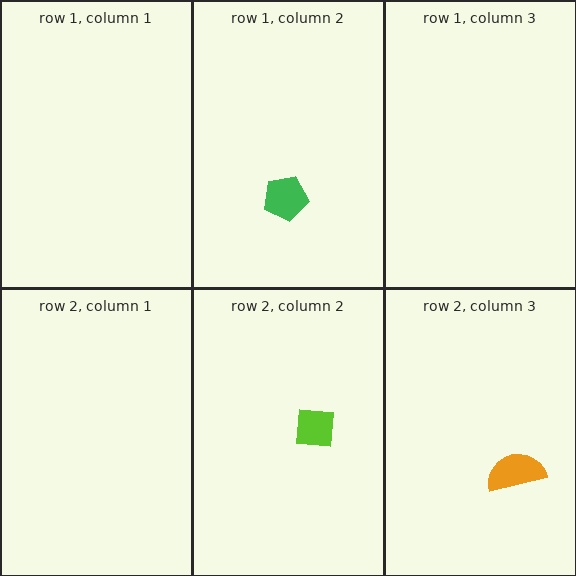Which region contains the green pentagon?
The row 1, column 2 region.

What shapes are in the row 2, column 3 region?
The orange semicircle.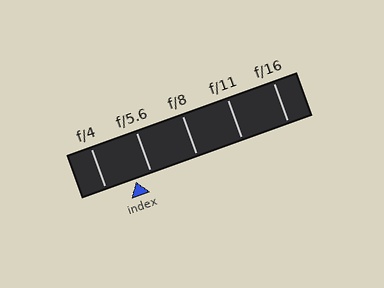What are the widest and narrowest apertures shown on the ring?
The widest aperture shown is f/4 and the narrowest is f/16.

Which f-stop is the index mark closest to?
The index mark is closest to f/5.6.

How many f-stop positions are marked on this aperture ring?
There are 5 f-stop positions marked.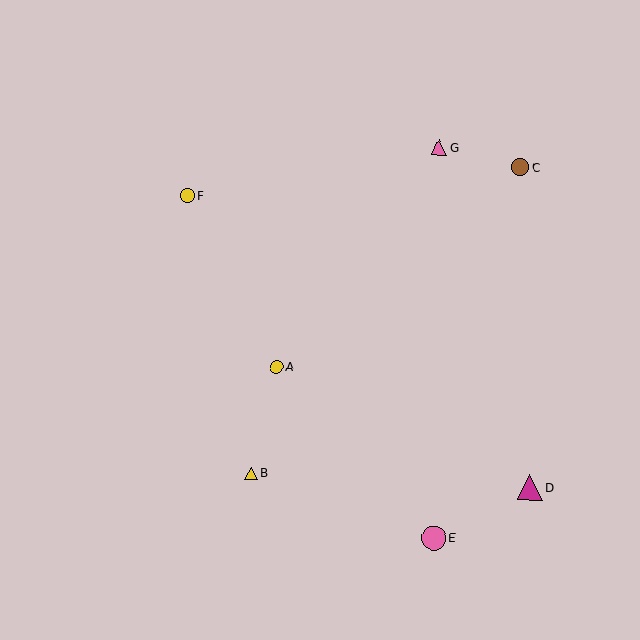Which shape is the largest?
The magenta triangle (labeled D) is the largest.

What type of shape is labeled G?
Shape G is a pink triangle.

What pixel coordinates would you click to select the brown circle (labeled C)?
Click at (520, 167) to select the brown circle C.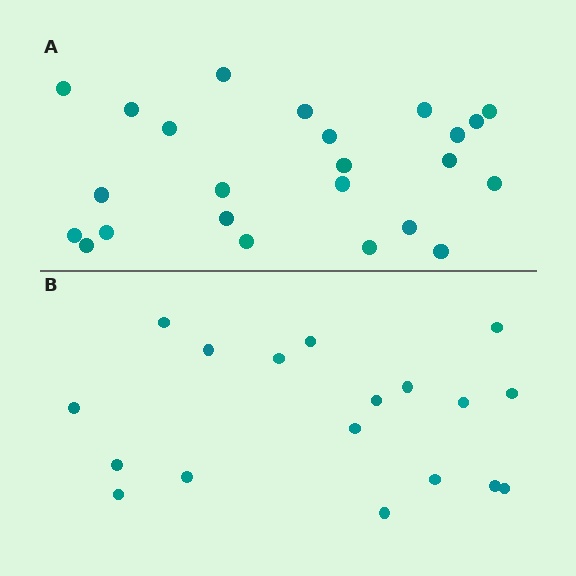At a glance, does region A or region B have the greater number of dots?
Region A (the top region) has more dots.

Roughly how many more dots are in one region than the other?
Region A has about 6 more dots than region B.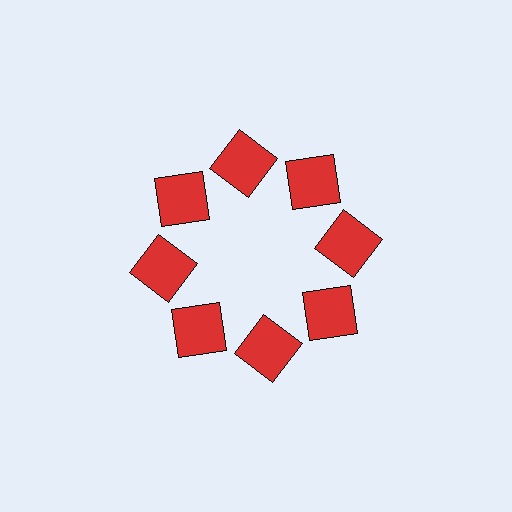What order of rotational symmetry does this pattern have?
This pattern has 8-fold rotational symmetry.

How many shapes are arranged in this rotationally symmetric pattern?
There are 8 shapes, arranged in 8 groups of 1.